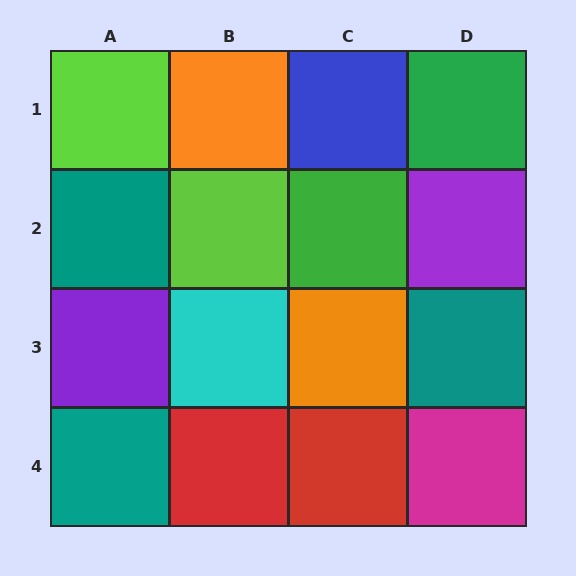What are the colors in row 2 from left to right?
Teal, lime, green, purple.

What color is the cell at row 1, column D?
Green.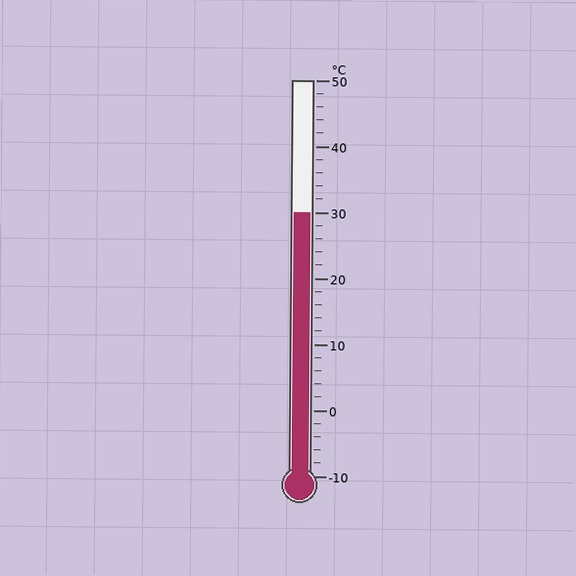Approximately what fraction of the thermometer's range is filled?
The thermometer is filled to approximately 65% of its range.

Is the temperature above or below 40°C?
The temperature is below 40°C.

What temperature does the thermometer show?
The thermometer shows approximately 30°C.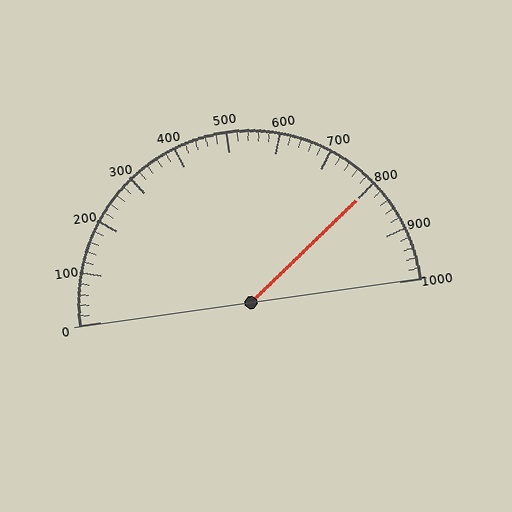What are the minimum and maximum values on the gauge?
The gauge ranges from 0 to 1000.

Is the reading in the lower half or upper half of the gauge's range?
The reading is in the upper half of the range (0 to 1000).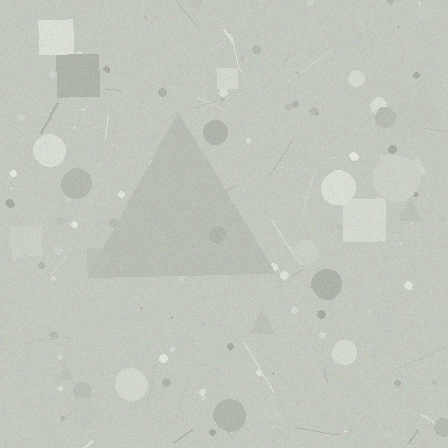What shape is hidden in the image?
A triangle is hidden in the image.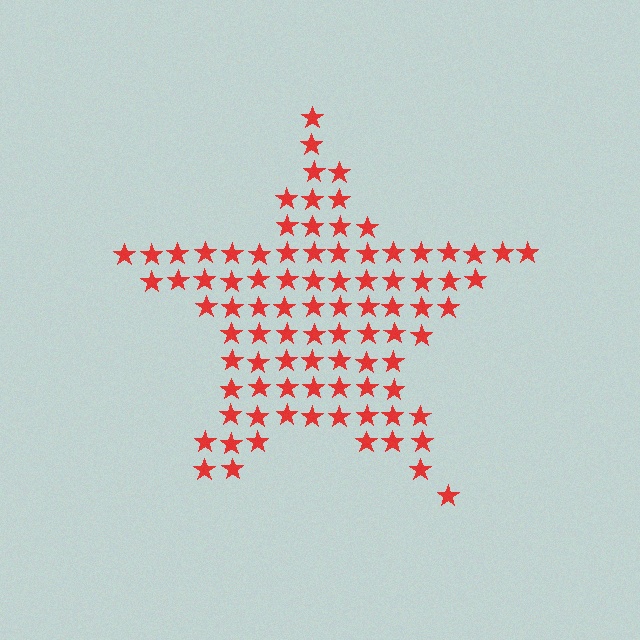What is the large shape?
The large shape is a star.